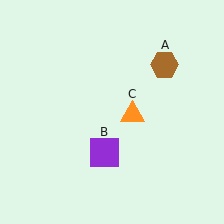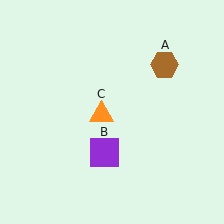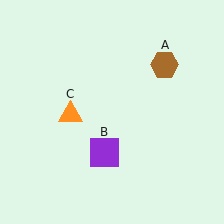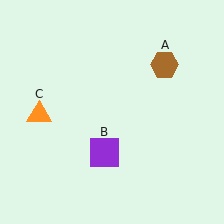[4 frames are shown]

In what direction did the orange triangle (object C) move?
The orange triangle (object C) moved left.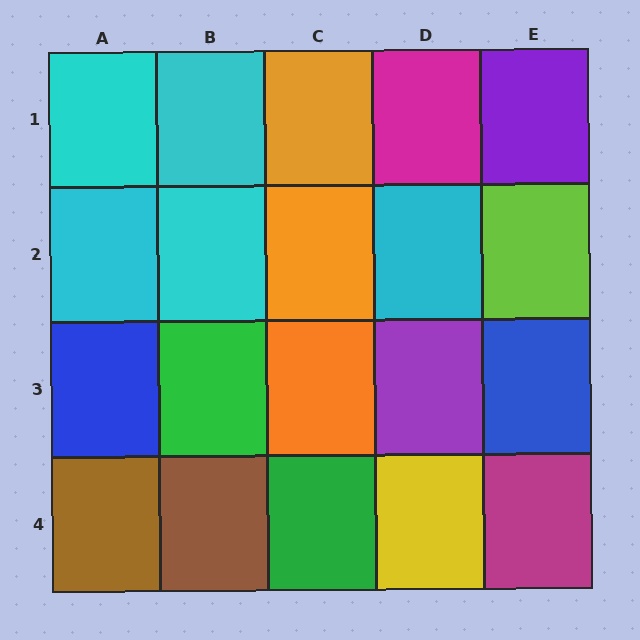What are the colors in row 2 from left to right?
Cyan, cyan, orange, cyan, lime.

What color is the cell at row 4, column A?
Brown.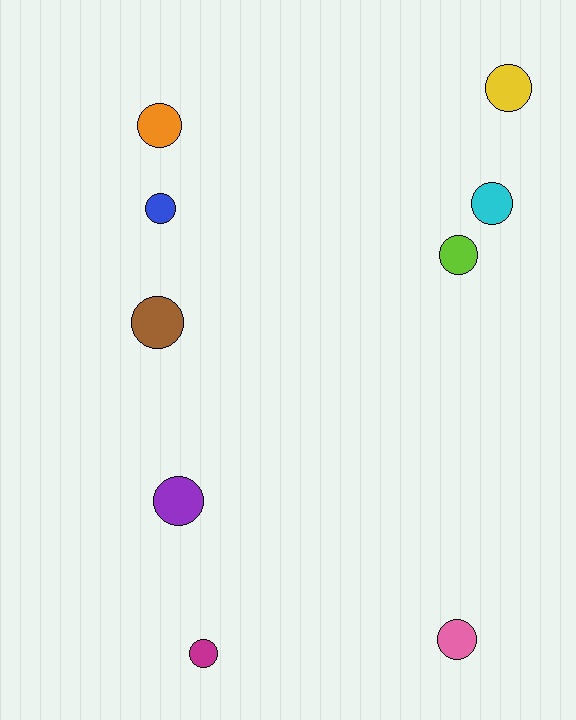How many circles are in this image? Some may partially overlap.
There are 9 circles.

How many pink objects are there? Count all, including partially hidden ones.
There is 1 pink object.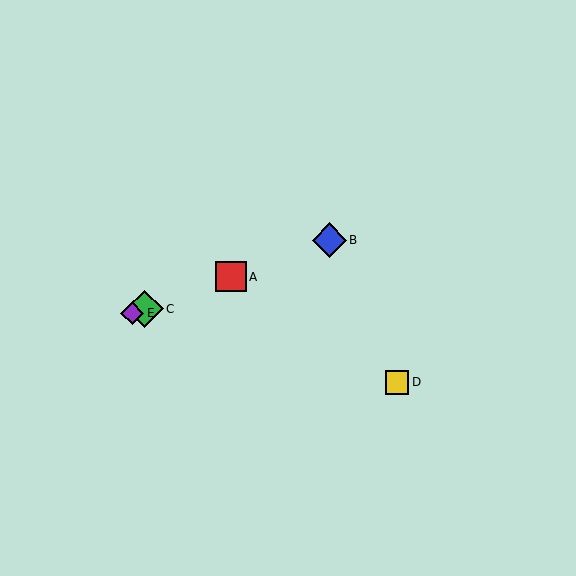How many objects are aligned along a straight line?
4 objects (A, B, C, E) are aligned along a straight line.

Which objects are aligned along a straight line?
Objects A, B, C, E are aligned along a straight line.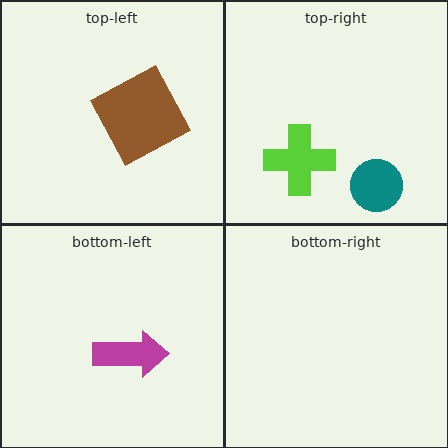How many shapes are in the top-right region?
2.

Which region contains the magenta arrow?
The bottom-left region.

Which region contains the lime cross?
The top-right region.